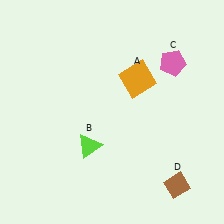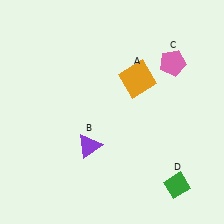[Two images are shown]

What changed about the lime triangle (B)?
In Image 1, B is lime. In Image 2, it changed to purple.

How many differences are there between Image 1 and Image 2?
There are 2 differences between the two images.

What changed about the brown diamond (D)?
In Image 1, D is brown. In Image 2, it changed to green.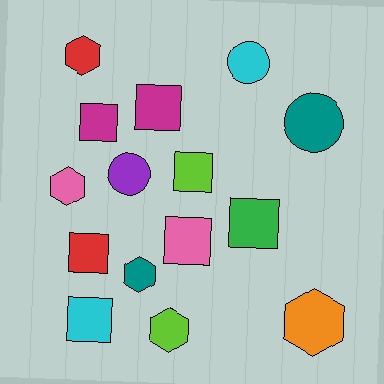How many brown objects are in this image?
There are no brown objects.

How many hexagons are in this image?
There are 5 hexagons.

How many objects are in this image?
There are 15 objects.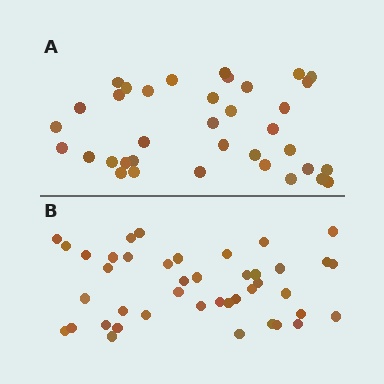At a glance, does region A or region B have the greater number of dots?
Region B (the bottom region) has more dots.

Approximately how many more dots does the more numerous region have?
Region B has about 6 more dots than region A.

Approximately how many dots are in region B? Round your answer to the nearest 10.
About 40 dots. (The exact count is 42, which rounds to 40.)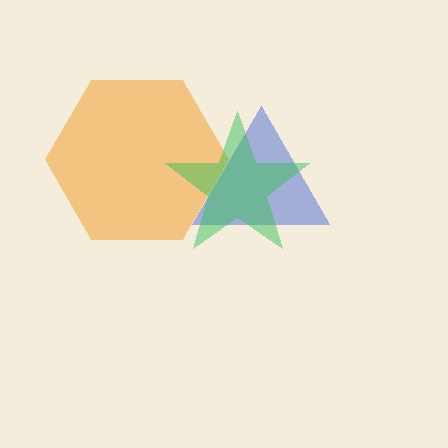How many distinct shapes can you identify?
There are 3 distinct shapes: an orange hexagon, a blue triangle, a green star.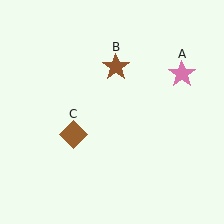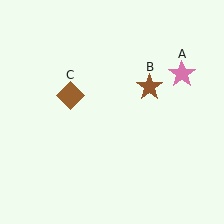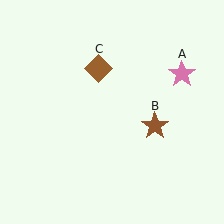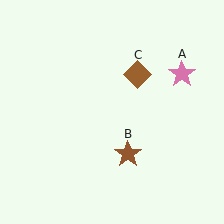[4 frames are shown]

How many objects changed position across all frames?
2 objects changed position: brown star (object B), brown diamond (object C).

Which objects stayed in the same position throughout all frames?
Pink star (object A) remained stationary.